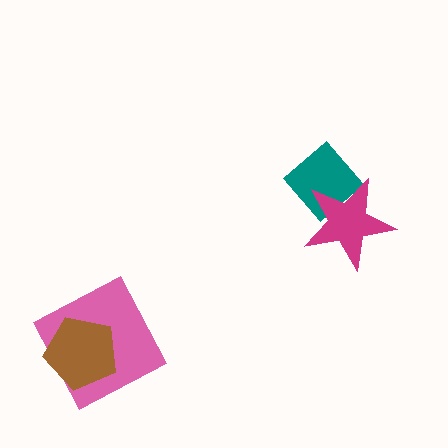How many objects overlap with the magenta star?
1 object overlaps with the magenta star.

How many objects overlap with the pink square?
1 object overlaps with the pink square.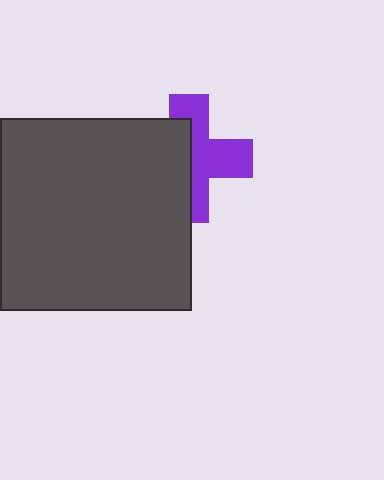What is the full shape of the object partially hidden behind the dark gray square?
The partially hidden object is a purple cross.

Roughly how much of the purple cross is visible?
About half of it is visible (roughly 53%).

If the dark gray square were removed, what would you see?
You would see the complete purple cross.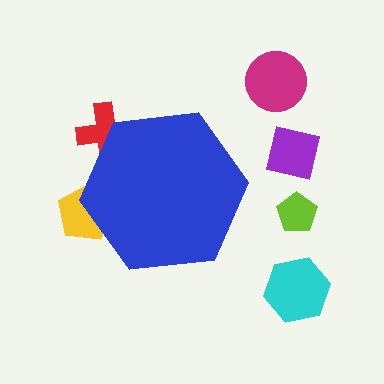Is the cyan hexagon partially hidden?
No, the cyan hexagon is fully visible.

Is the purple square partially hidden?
No, the purple square is fully visible.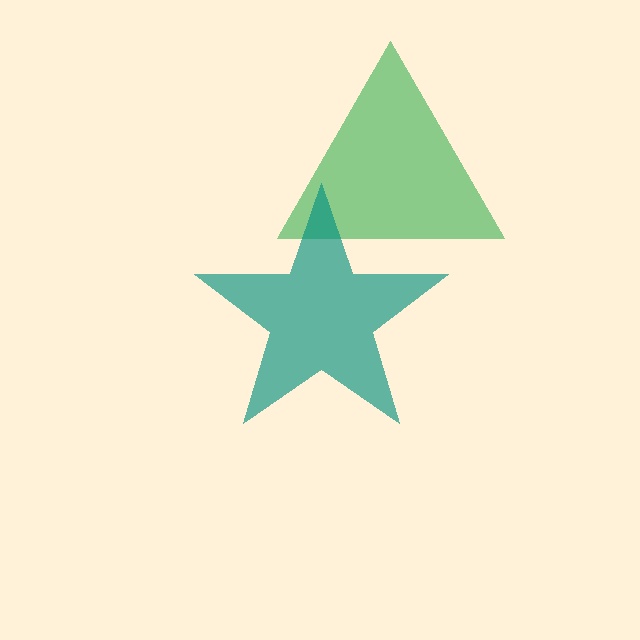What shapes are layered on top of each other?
The layered shapes are: a green triangle, a teal star.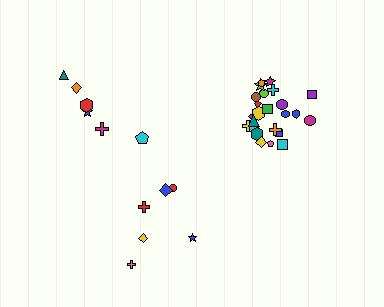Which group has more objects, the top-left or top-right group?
The top-right group.